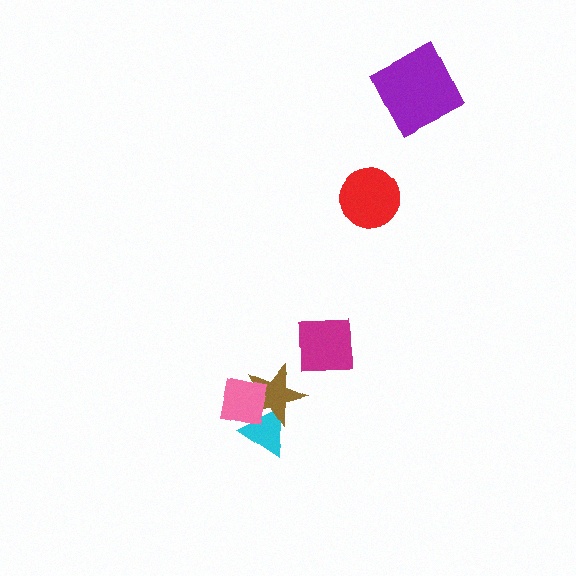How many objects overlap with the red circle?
0 objects overlap with the red circle.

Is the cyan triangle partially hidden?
Yes, it is partially covered by another shape.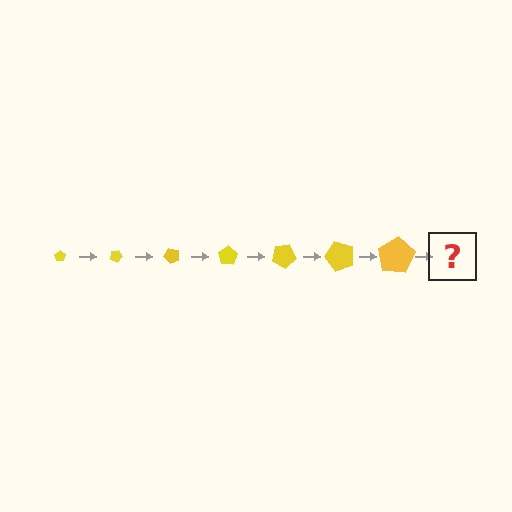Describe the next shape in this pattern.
It should be a pentagon, larger than the previous one and rotated 175 degrees from the start.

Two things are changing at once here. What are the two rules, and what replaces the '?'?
The two rules are that the pentagon grows larger each step and it rotates 25 degrees each step. The '?' should be a pentagon, larger than the previous one and rotated 175 degrees from the start.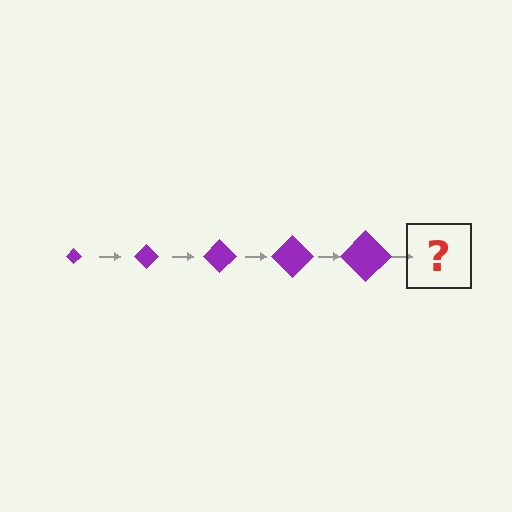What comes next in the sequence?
The next element should be a purple diamond, larger than the previous one.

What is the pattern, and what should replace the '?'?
The pattern is that the diamond gets progressively larger each step. The '?' should be a purple diamond, larger than the previous one.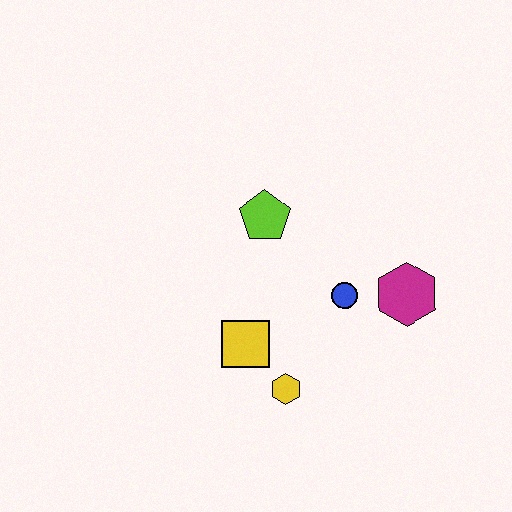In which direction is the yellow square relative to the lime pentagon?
The yellow square is below the lime pentagon.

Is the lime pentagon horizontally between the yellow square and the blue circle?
Yes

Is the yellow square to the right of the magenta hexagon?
No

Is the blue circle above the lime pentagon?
No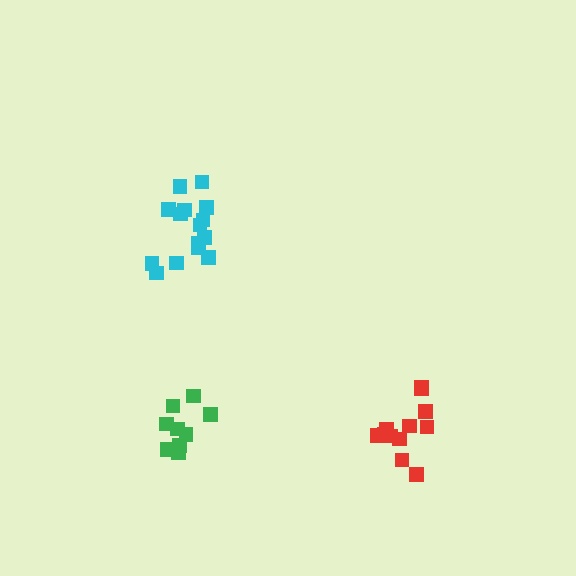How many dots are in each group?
Group 1: 15 dots, Group 2: 12 dots, Group 3: 10 dots (37 total).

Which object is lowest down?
The green cluster is bottommost.